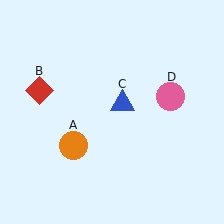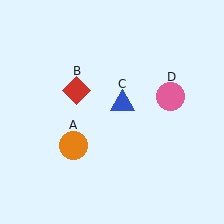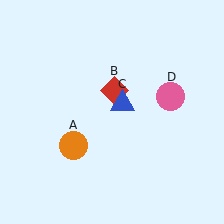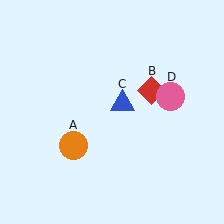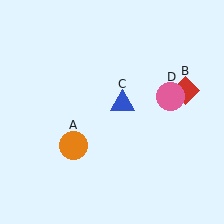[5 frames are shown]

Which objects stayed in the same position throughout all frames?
Orange circle (object A) and blue triangle (object C) and pink circle (object D) remained stationary.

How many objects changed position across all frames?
1 object changed position: red diamond (object B).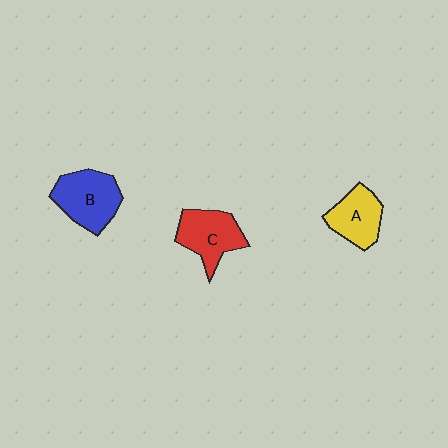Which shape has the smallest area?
Shape A (yellow).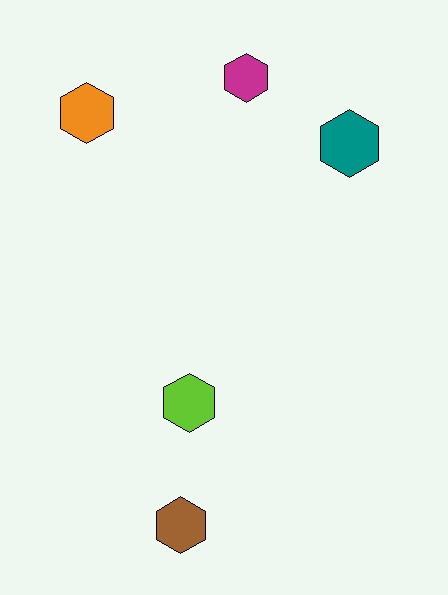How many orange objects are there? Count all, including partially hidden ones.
There is 1 orange object.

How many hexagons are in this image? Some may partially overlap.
There are 5 hexagons.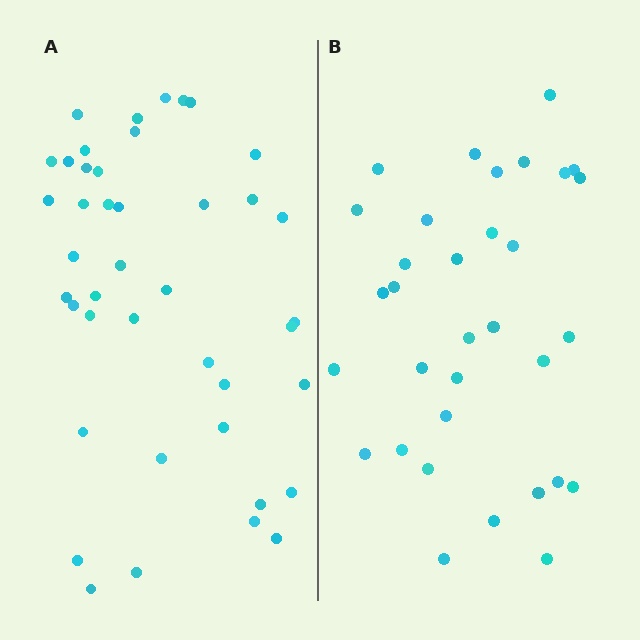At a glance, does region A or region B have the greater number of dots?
Region A (the left region) has more dots.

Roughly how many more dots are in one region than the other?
Region A has roughly 8 or so more dots than region B.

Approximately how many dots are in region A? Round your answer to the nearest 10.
About 40 dots. (The exact count is 42, which rounds to 40.)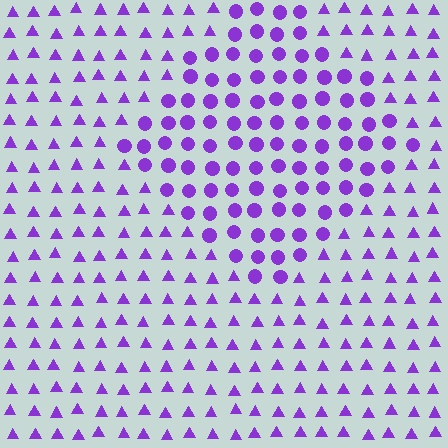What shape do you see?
I see a diamond.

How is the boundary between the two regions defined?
The boundary is defined by a change in element shape: circles inside vs. triangles outside. All elements share the same color and spacing.